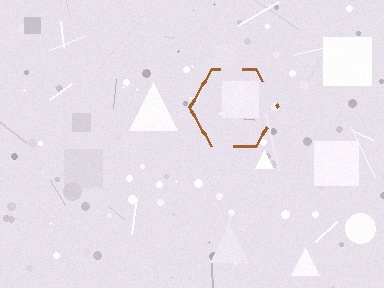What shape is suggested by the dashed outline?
The dashed outline suggests a hexagon.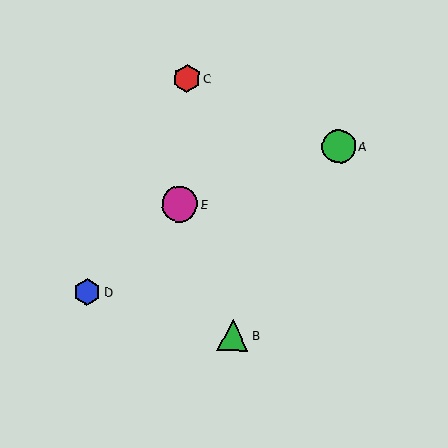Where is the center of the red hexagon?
The center of the red hexagon is at (187, 79).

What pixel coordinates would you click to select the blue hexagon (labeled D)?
Click at (87, 292) to select the blue hexagon D.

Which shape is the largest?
The magenta circle (labeled E) is the largest.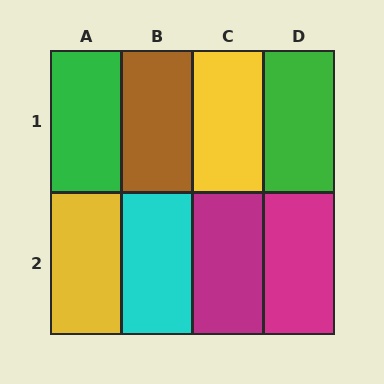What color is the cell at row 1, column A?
Green.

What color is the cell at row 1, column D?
Green.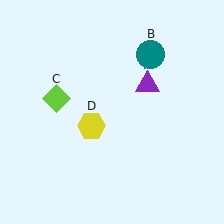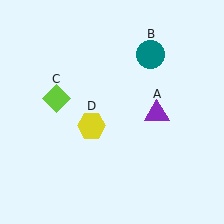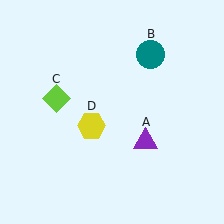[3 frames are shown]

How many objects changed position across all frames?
1 object changed position: purple triangle (object A).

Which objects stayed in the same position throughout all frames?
Teal circle (object B) and lime diamond (object C) and yellow hexagon (object D) remained stationary.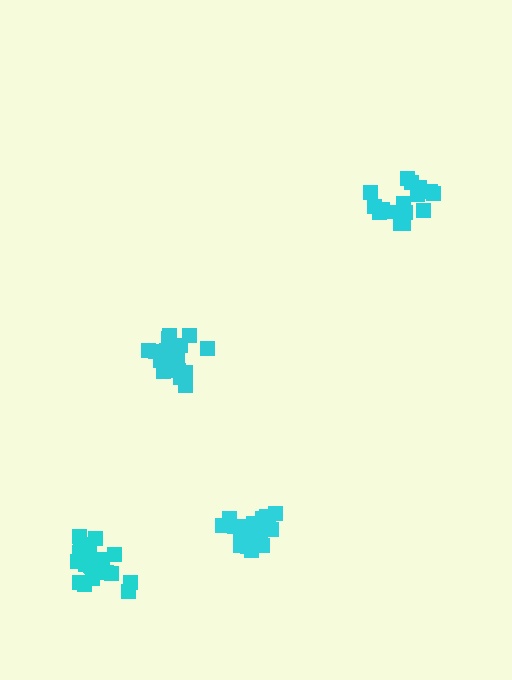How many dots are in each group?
Group 1: 20 dots, Group 2: 17 dots, Group 3: 21 dots, Group 4: 21 dots (79 total).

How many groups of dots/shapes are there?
There are 4 groups.